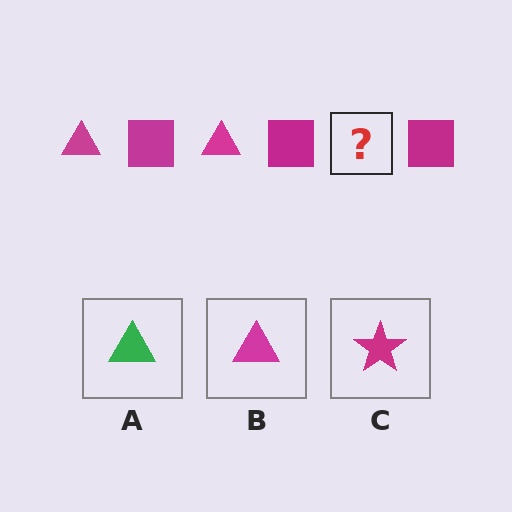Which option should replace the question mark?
Option B.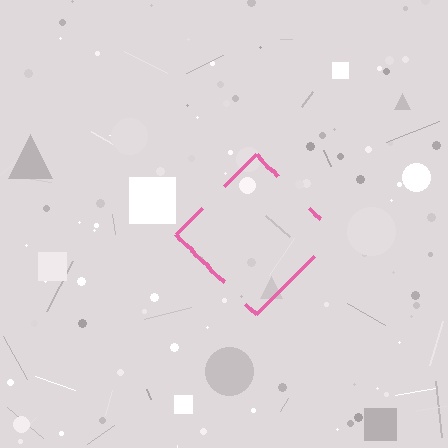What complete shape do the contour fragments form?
The contour fragments form a diamond.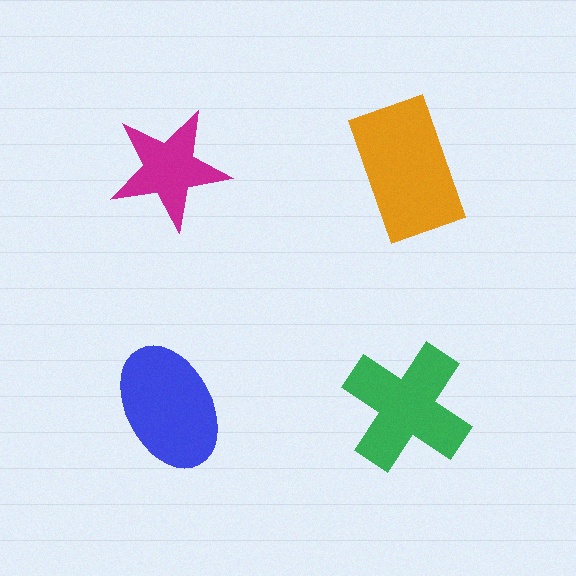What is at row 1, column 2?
An orange rectangle.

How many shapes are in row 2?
2 shapes.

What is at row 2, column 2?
A green cross.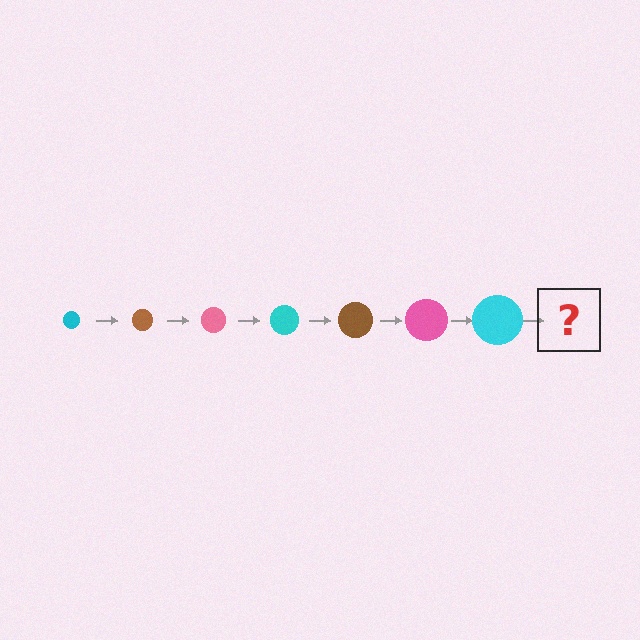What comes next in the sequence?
The next element should be a brown circle, larger than the previous one.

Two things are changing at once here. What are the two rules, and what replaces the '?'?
The two rules are that the circle grows larger each step and the color cycles through cyan, brown, and pink. The '?' should be a brown circle, larger than the previous one.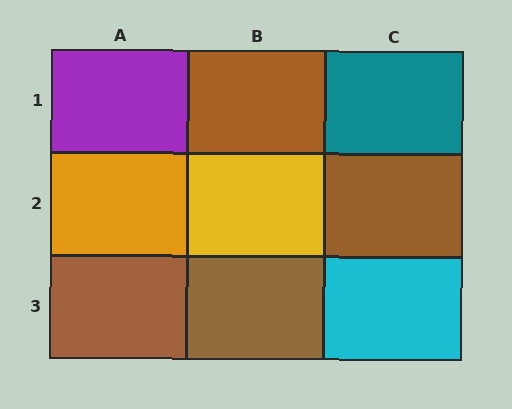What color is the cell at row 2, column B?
Yellow.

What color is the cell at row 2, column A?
Orange.